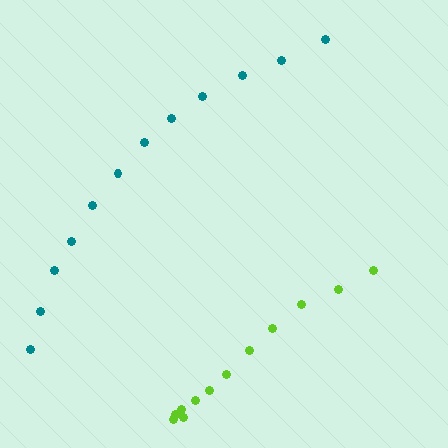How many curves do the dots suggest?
There are 2 distinct paths.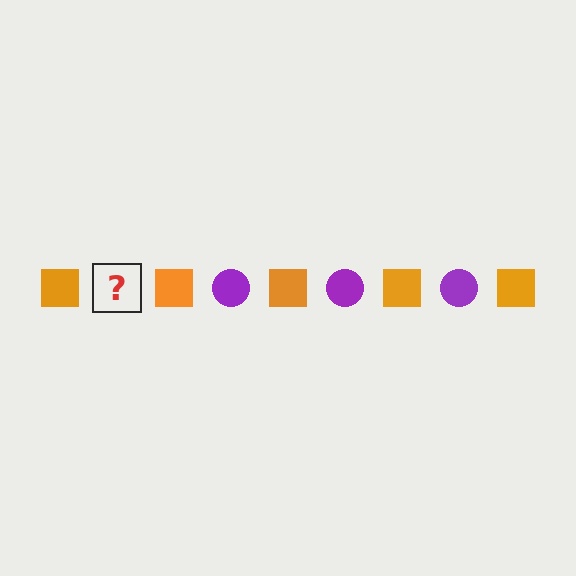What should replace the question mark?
The question mark should be replaced with a purple circle.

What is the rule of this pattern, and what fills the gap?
The rule is that the pattern alternates between orange square and purple circle. The gap should be filled with a purple circle.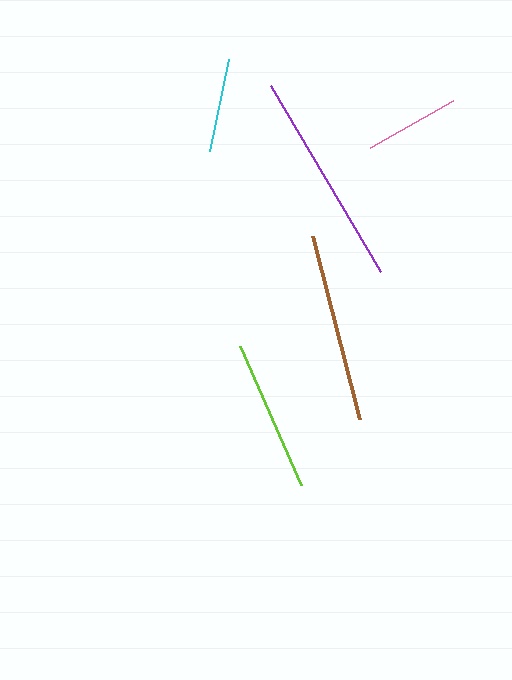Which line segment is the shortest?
The cyan line is the shortest at approximately 94 pixels.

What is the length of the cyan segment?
The cyan segment is approximately 94 pixels long.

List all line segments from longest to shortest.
From longest to shortest: purple, brown, lime, pink, cyan.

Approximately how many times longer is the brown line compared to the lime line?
The brown line is approximately 1.2 times the length of the lime line.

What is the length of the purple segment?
The purple segment is approximately 217 pixels long.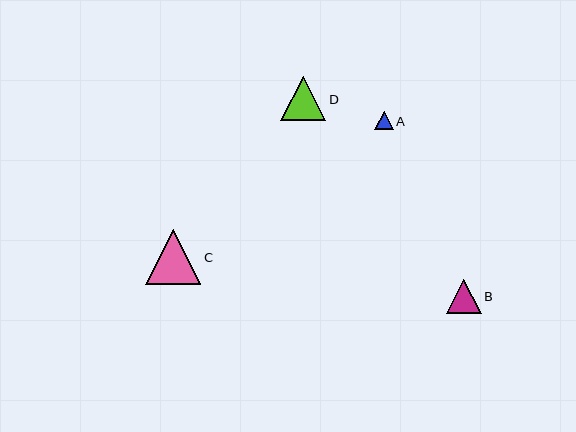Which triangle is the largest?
Triangle C is the largest with a size of approximately 56 pixels.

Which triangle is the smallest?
Triangle A is the smallest with a size of approximately 19 pixels.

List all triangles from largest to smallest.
From largest to smallest: C, D, B, A.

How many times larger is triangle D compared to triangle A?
Triangle D is approximately 2.4 times the size of triangle A.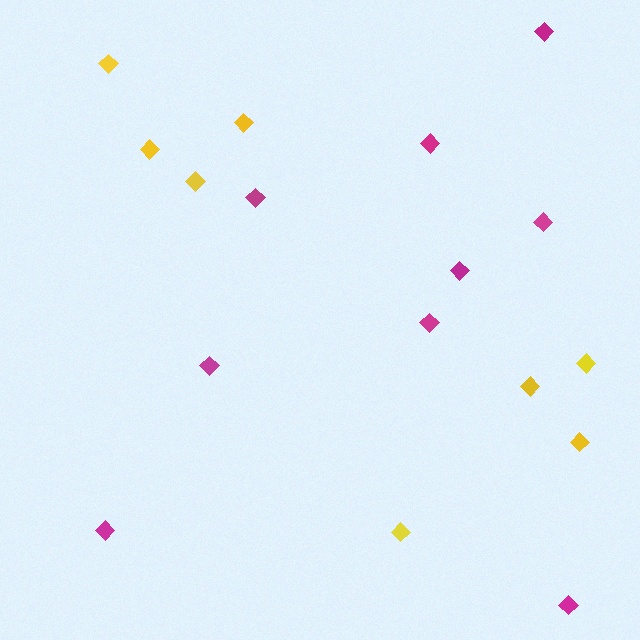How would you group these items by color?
There are 2 groups: one group of magenta diamonds (9) and one group of yellow diamonds (8).